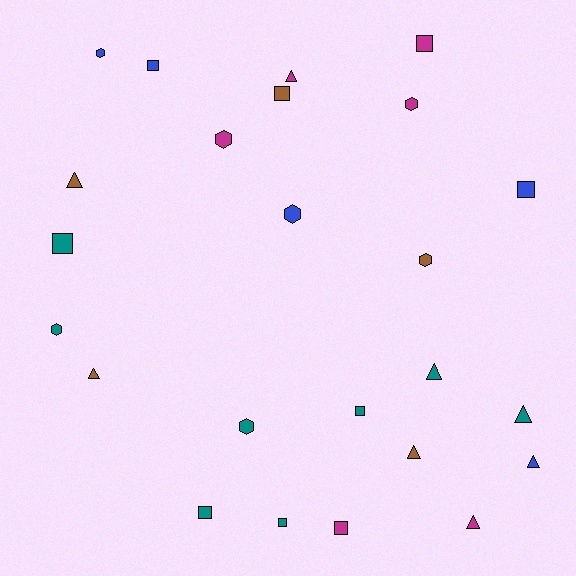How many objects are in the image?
There are 24 objects.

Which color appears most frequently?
Teal, with 8 objects.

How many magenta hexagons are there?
There are 2 magenta hexagons.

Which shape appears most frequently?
Square, with 9 objects.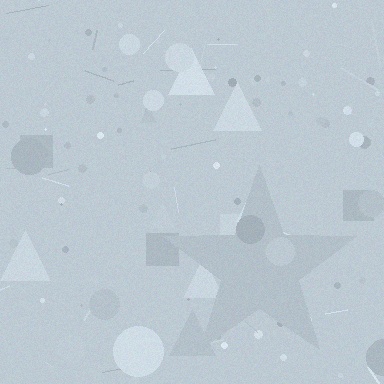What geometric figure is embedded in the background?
A star is embedded in the background.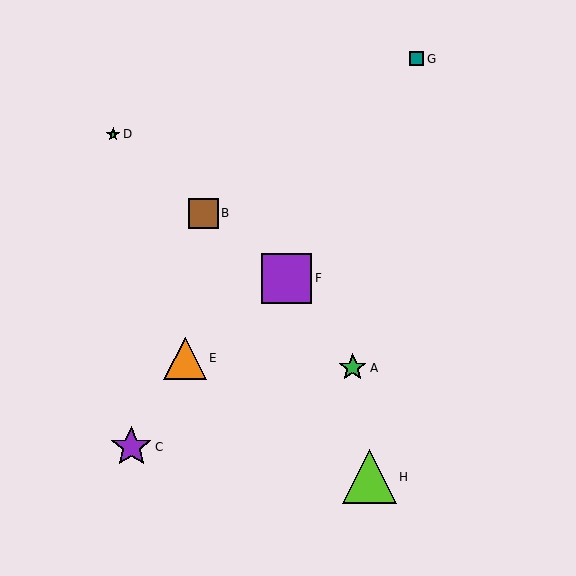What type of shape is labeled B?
Shape B is a brown square.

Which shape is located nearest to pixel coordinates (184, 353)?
The orange triangle (labeled E) at (185, 358) is nearest to that location.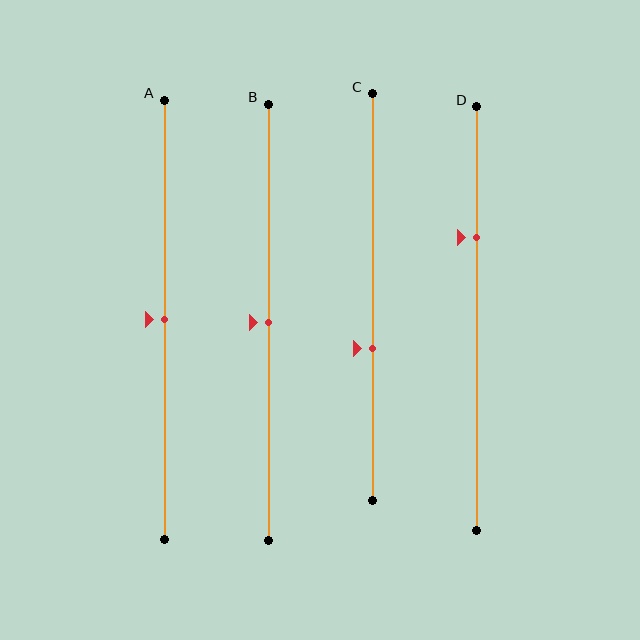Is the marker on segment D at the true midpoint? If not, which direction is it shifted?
No, the marker on segment D is shifted upward by about 19% of the segment length.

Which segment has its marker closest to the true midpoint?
Segment A has its marker closest to the true midpoint.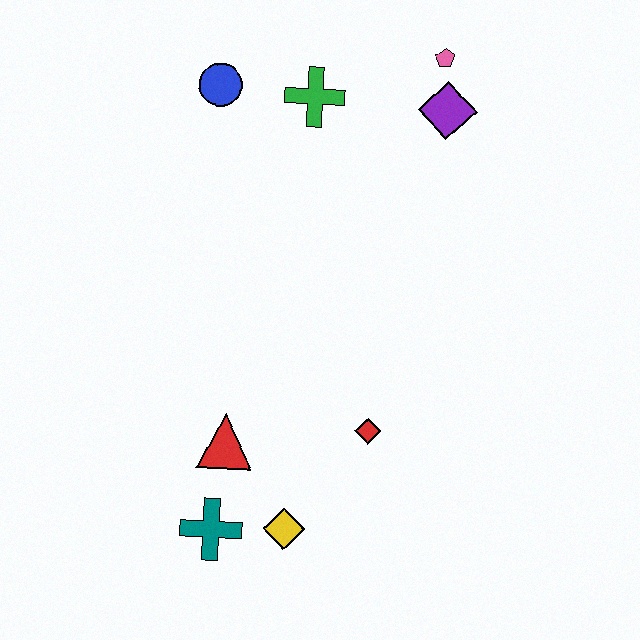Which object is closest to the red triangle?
The teal cross is closest to the red triangle.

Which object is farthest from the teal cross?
The pink pentagon is farthest from the teal cross.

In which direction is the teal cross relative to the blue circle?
The teal cross is below the blue circle.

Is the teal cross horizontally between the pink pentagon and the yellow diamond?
No